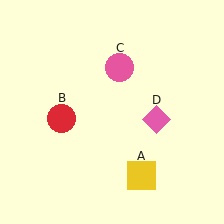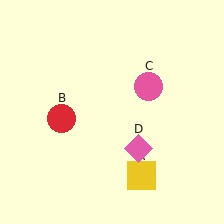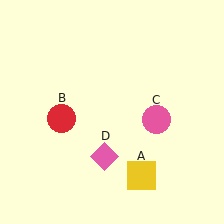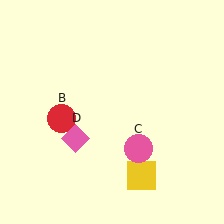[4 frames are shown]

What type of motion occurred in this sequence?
The pink circle (object C), pink diamond (object D) rotated clockwise around the center of the scene.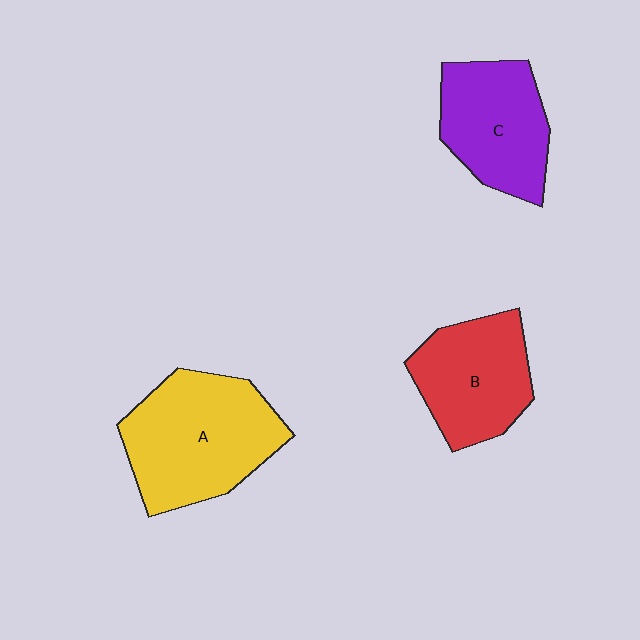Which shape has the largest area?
Shape A (yellow).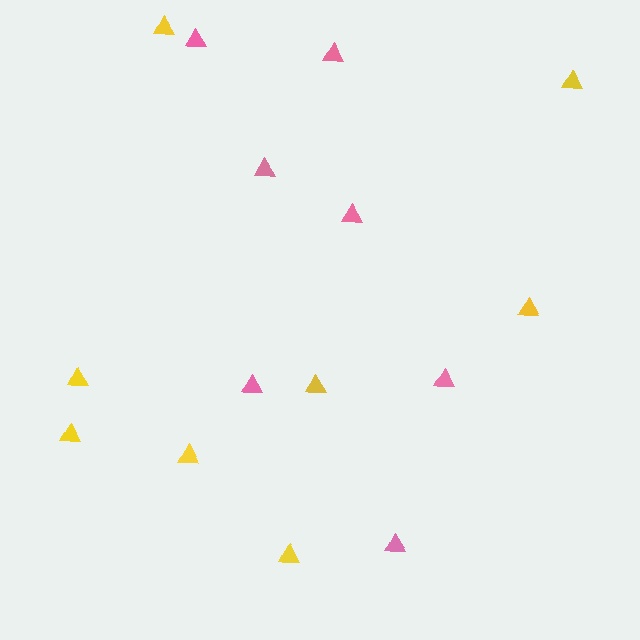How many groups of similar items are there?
There are 2 groups: one group of yellow triangles (8) and one group of pink triangles (7).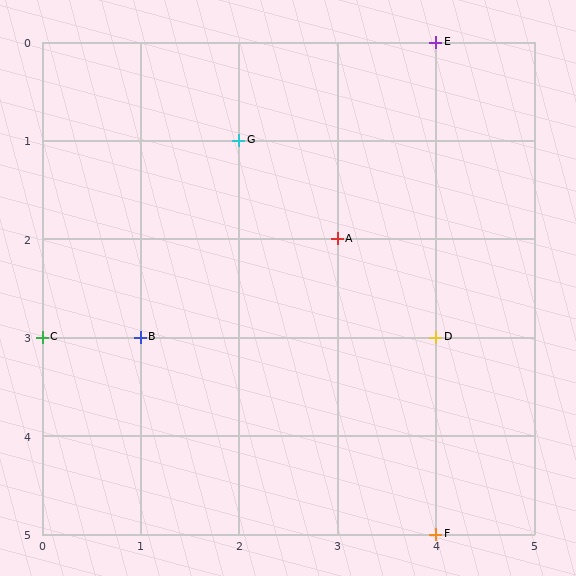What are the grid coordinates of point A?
Point A is at grid coordinates (3, 2).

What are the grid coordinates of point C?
Point C is at grid coordinates (0, 3).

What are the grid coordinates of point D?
Point D is at grid coordinates (4, 3).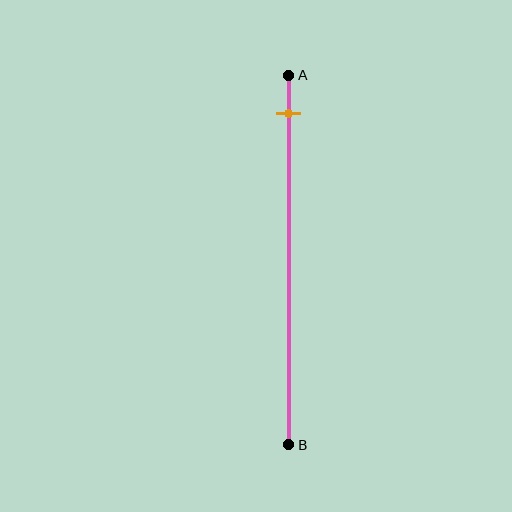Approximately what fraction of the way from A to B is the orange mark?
The orange mark is approximately 10% of the way from A to B.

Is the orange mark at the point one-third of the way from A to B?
No, the mark is at about 10% from A, not at the 33% one-third point.